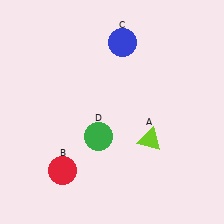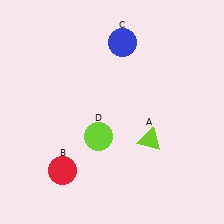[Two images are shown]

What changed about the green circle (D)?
In Image 1, D is green. In Image 2, it changed to lime.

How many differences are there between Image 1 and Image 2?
There is 1 difference between the two images.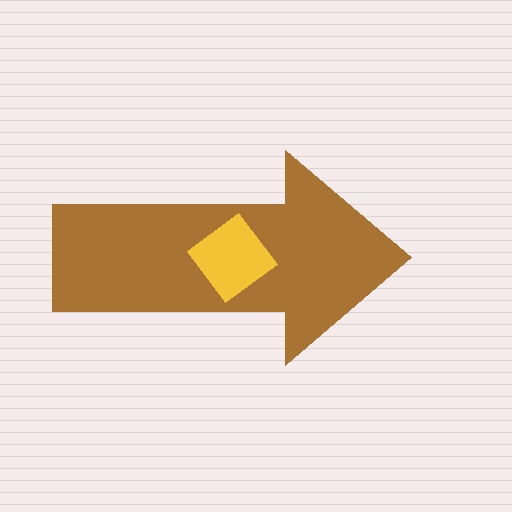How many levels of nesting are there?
2.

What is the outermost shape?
The brown arrow.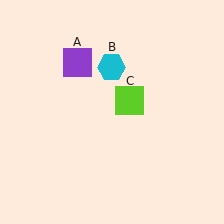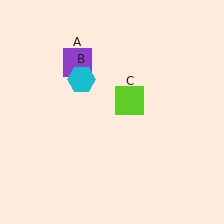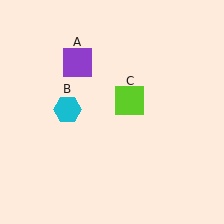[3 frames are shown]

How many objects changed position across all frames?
1 object changed position: cyan hexagon (object B).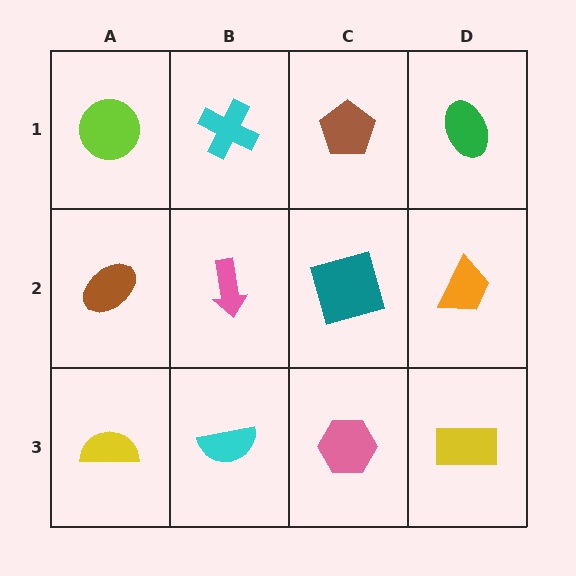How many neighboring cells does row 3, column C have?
3.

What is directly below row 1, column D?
An orange trapezoid.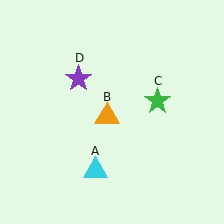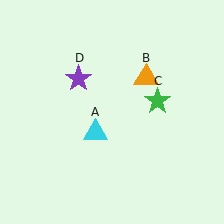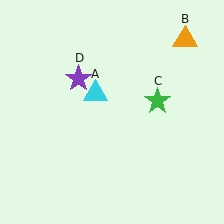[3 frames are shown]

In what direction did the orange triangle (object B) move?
The orange triangle (object B) moved up and to the right.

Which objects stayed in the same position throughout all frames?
Green star (object C) and purple star (object D) remained stationary.